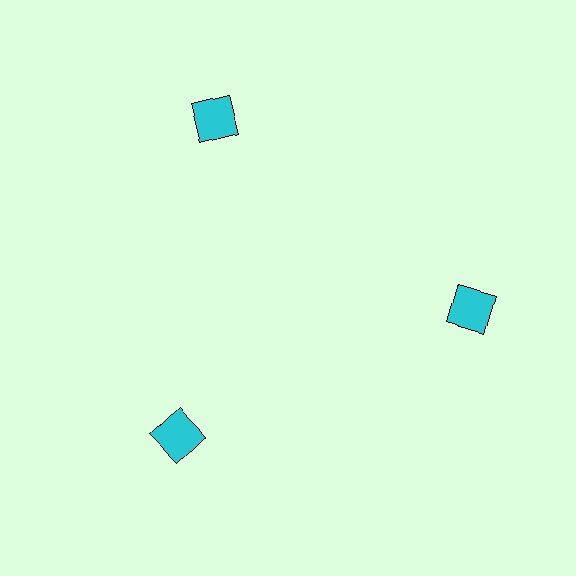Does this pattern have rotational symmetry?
Yes, this pattern has 3-fold rotational symmetry. It looks the same after rotating 120 degrees around the center.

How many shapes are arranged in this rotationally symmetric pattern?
There are 3 shapes, arranged in 3 groups of 1.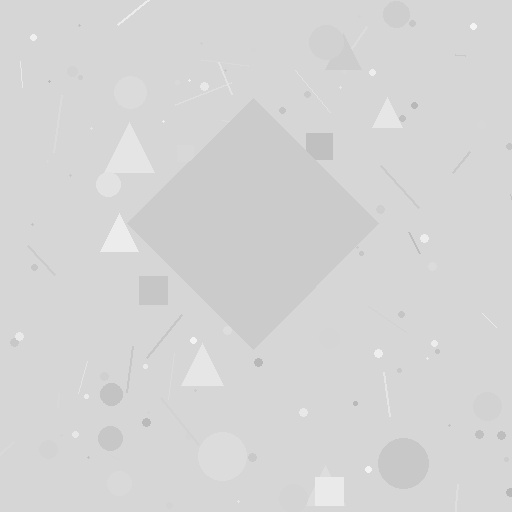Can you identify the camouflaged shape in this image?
The camouflaged shape is a diamond.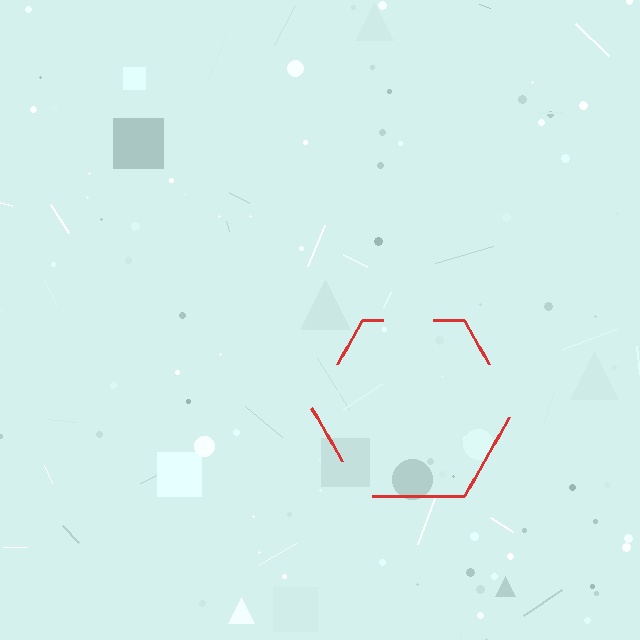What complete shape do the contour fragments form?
The contour fragments form a hexagon.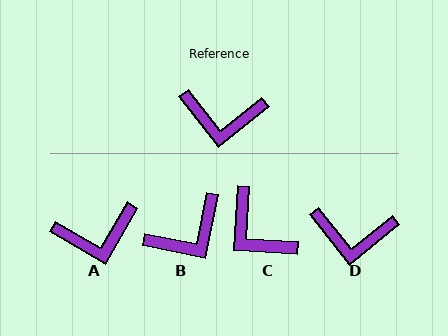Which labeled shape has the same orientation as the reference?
D.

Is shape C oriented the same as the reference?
No, it is off by about 42 degrees.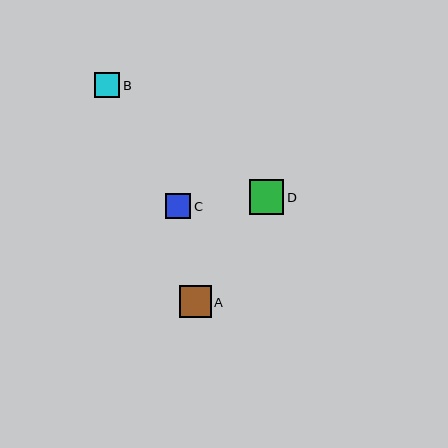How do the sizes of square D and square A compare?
Square D and square A are approximately the same size.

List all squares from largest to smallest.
From largest to smallest: D, A, B, C.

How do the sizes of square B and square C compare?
Square B and square C are approximately the same size.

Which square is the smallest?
Square C is the smallest with a size of approximately 25 pixels.